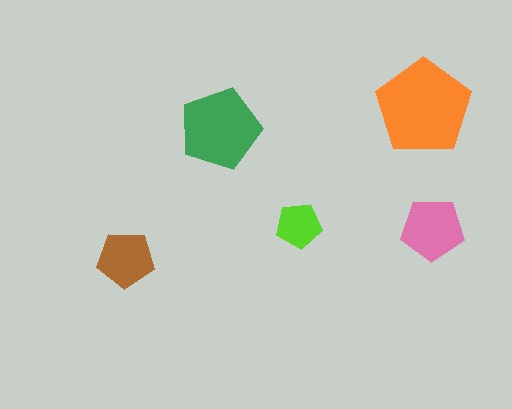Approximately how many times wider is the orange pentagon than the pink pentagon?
About 1.5 times wider.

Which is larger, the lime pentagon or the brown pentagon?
The brown one.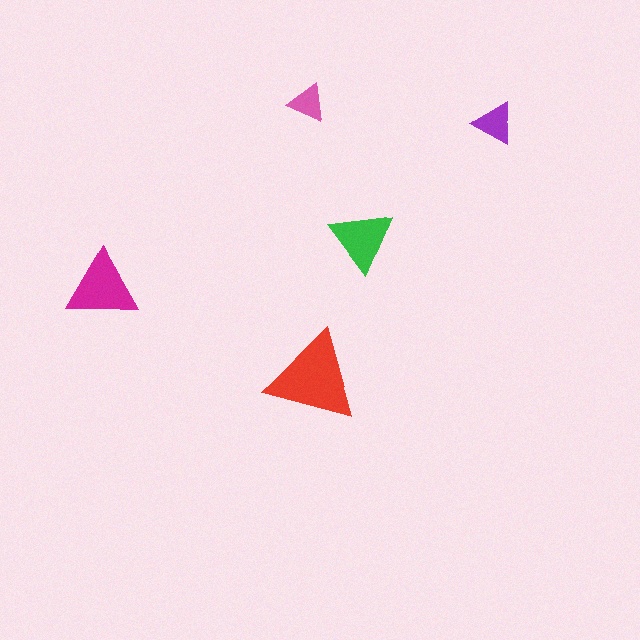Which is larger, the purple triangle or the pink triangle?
The purple one.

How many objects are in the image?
There are 5 objects in the image.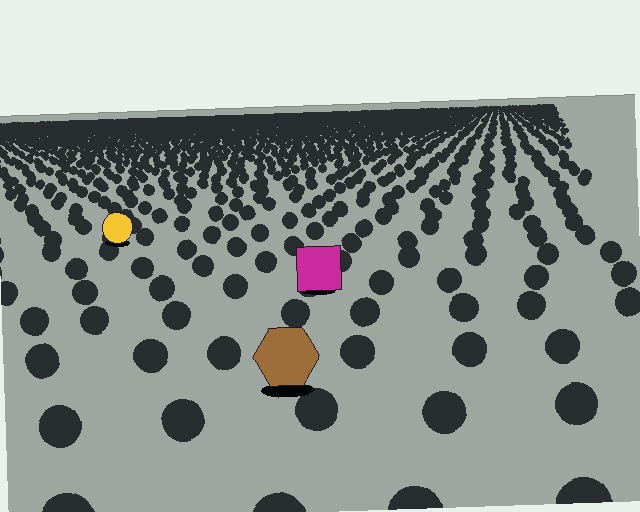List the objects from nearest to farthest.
From nearest to farthest: the brown hexagon, the magenta square, the yellow circle.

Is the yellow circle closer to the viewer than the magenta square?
No. The magenta square is closer — you can tell from the texture gradient: the ground texture is coarser near it.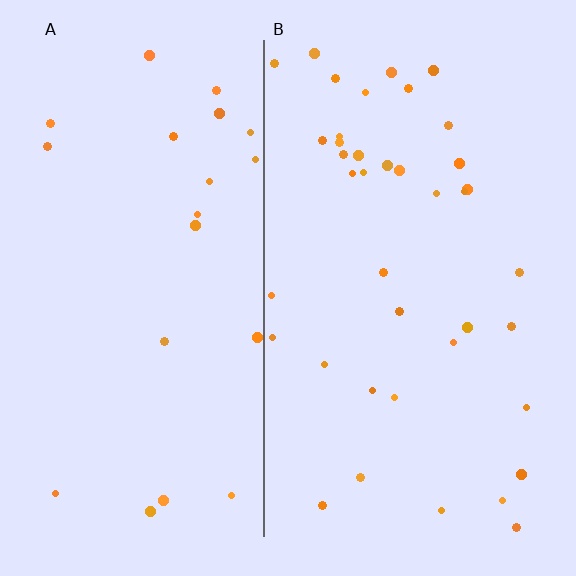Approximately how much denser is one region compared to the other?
Approximately 1.9× — region B over region A.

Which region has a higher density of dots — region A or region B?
B (the right).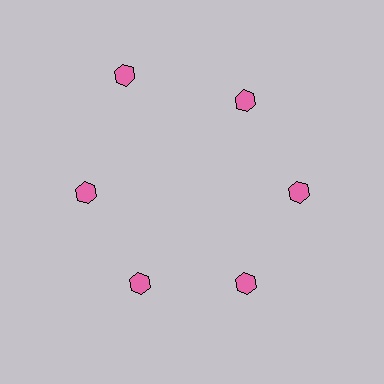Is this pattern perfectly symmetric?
No. The 6 pink hexagons are arranged in a ring, but one element near the 11 o'clock position is pushed outward from the center, breaking the 6-fold rotational symmetry.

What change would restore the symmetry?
The symmetry would be restored by moving it inward, back onto the ring so that all 6 hexagons sit at equal angles and equal distance from the center.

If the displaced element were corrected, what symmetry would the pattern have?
It would have 6-fold rotational symmetry — the pattern would map onto itself every 60 degrees.